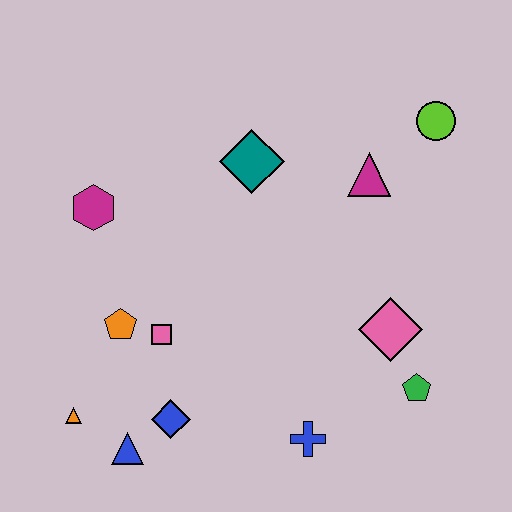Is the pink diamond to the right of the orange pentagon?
Yes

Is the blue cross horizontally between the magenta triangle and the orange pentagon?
Yes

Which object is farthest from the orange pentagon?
The lime circle is farthest from the orange pentagon.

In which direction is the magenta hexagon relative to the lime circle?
The magenta hexagon is to the left of the lime circle.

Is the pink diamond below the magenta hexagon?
Yes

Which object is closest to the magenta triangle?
The lime circle is closest to the magenta triangle.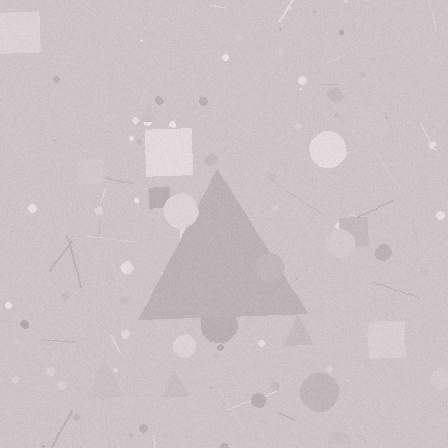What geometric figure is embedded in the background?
A triangle is embedded in the background.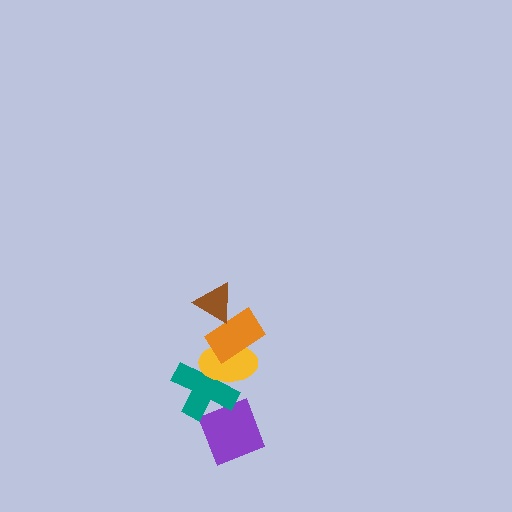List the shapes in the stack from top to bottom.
From top to bottom: the brown triangle, the orange rectangle, the yellow ellipse, the teal cross, the purple diamond.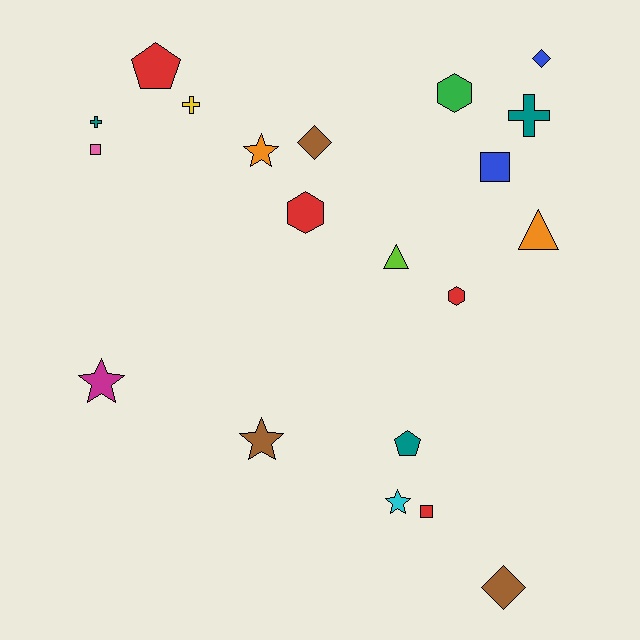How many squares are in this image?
There are 3 squares.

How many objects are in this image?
There are 20 objects.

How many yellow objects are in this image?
There is 1 yellow object.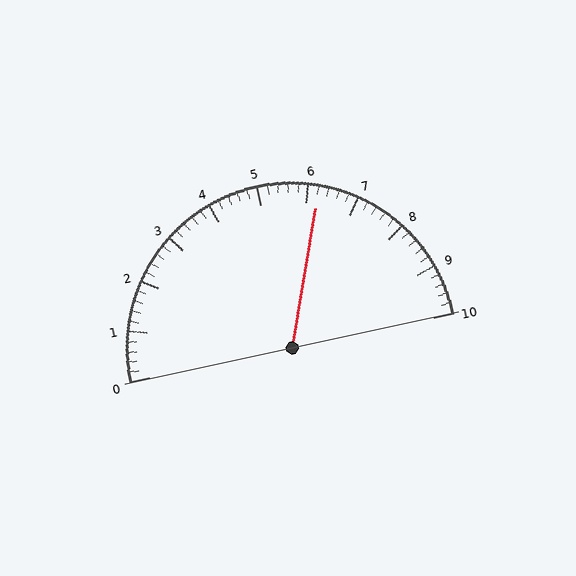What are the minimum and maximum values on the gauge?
The gauge ranges from 0 to 10.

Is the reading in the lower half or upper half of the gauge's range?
The reading is in the upper half of the range (0 to 10).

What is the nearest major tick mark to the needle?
The nearest major tick mark is 6.